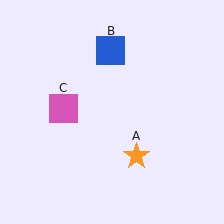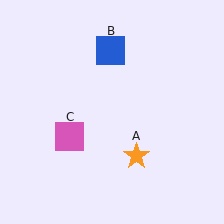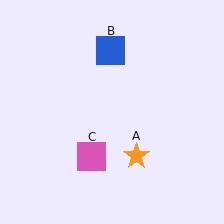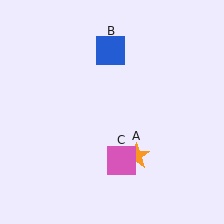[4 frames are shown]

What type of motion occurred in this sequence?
The pink square (object C) rotated counterclockwise around the center of the scene.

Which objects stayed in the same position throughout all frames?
Orange star (object A) and blue square (object B) remained stationary.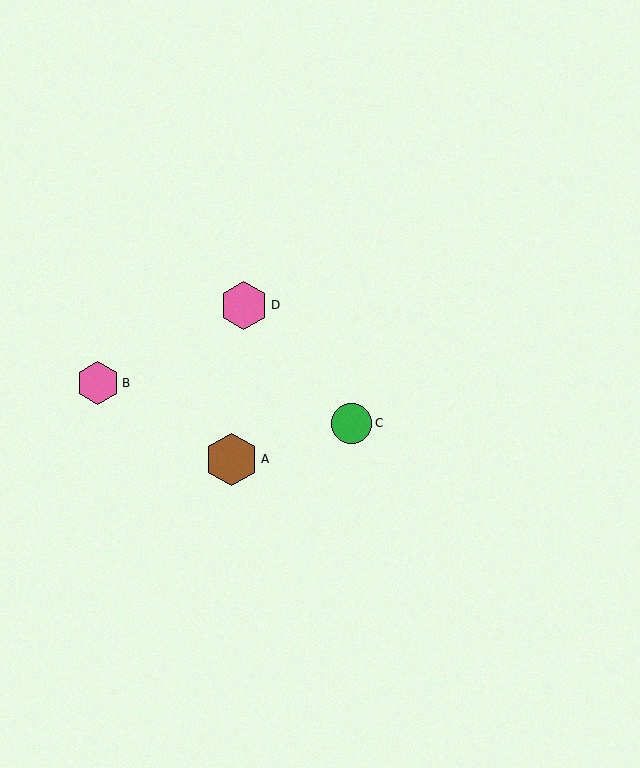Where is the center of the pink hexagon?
The center of the pink hexagon is at (98, 383).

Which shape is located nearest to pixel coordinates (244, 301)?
The pink hexagon (labeled D) at (244, 305) is nearest to that location.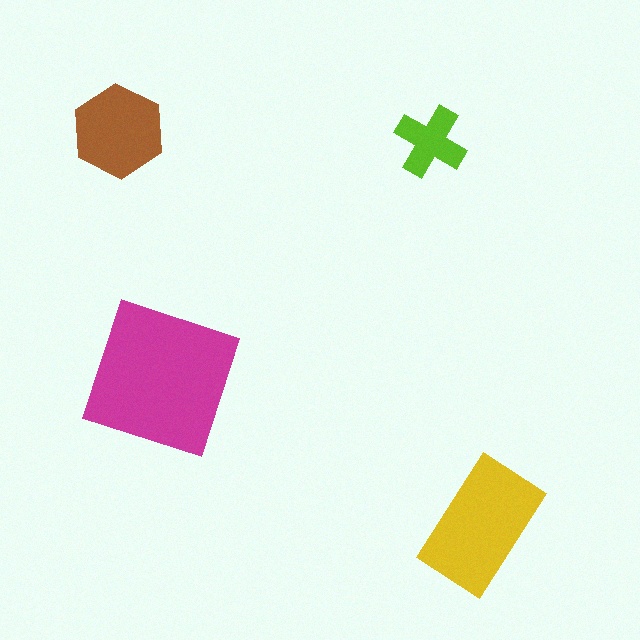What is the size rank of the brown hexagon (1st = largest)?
3rd.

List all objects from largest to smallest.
The magenta square, the yellow rectangle, the brown hexagon, the lime cross.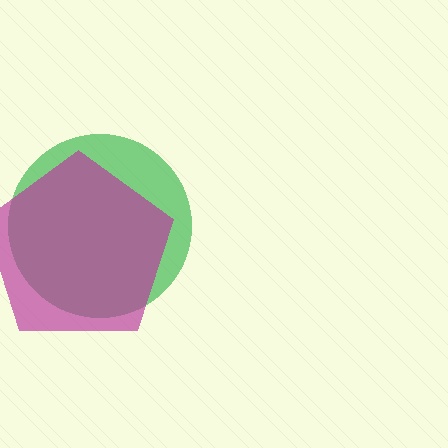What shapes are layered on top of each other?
The layered shapes are: a green circle, a magenta pentagon.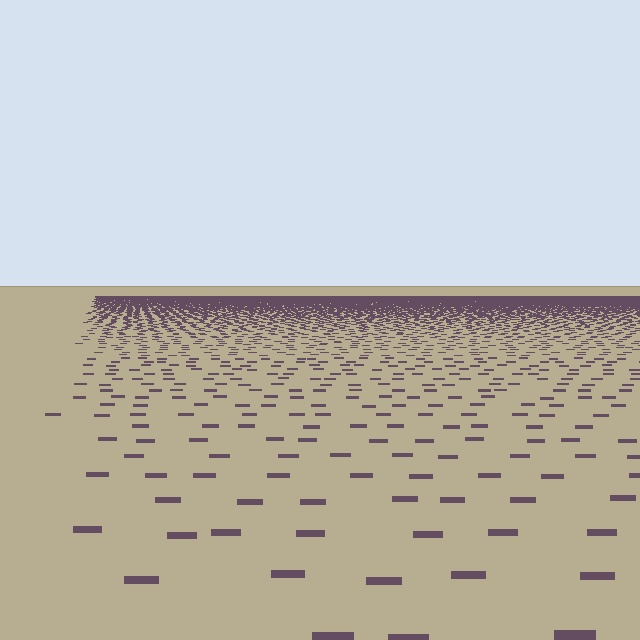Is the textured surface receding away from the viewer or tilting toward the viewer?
The surface is receding away from the viewer. Texture elements get smaller and denser toward the top.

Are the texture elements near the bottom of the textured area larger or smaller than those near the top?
Larger. Near the bottom, elements are closer to the viewer and appear at a bigger on-screen size.